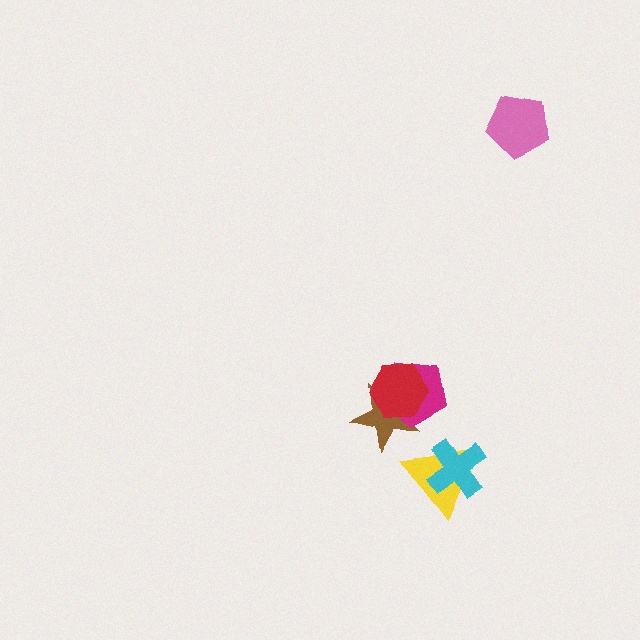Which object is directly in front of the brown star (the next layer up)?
The magenta pentagon is directly in front of the brown star.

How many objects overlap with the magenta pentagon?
2 objects overlap with the magenta pentagon.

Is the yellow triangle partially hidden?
Yes, it is partially covered by another shape.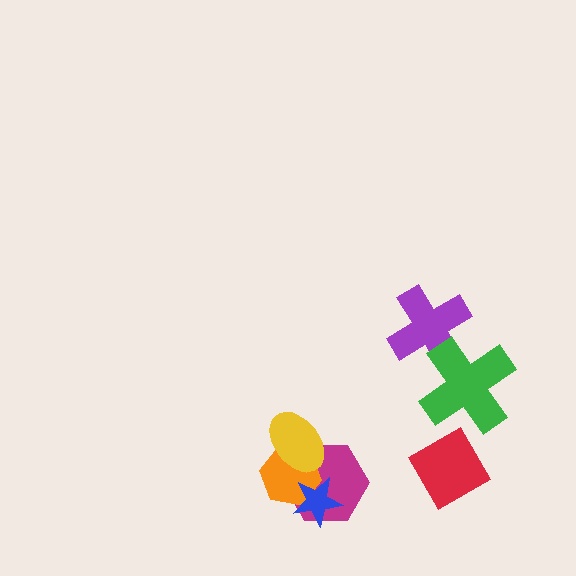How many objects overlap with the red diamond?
0 objects overlap with the red diamond.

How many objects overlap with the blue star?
2 objects overlap with the blue star.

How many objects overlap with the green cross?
1 object overlaps with the green cross.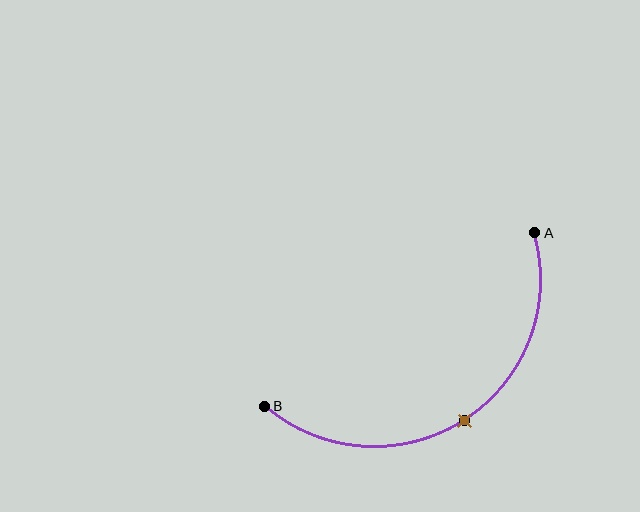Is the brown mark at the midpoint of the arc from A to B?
Yes. The brown mark lies on the arc at equal arc-length from both A and B — it is the arc midpoint.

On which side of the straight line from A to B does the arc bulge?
The arc bulges below the straight line connecting A and B.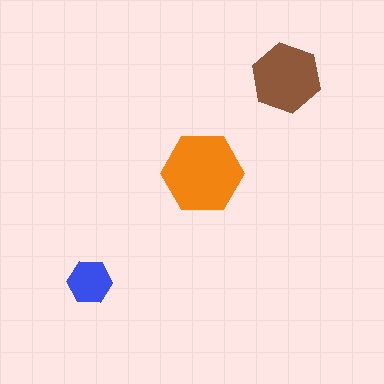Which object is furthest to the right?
The brown hexagon is rightmost.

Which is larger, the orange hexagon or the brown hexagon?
The orange one.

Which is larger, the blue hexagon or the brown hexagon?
The brown one.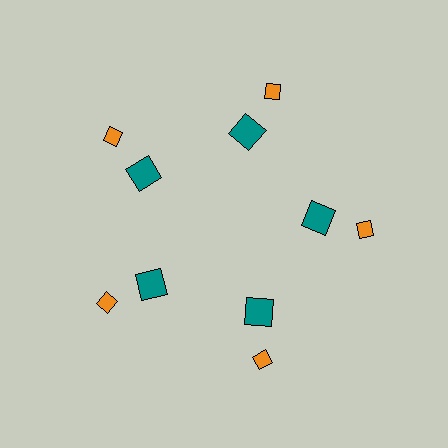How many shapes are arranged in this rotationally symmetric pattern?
There are 10 shapes, arranged in 5 groups of 2.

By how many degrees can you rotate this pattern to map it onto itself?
The pattern maps onto itself every 72 degrees of rotation.